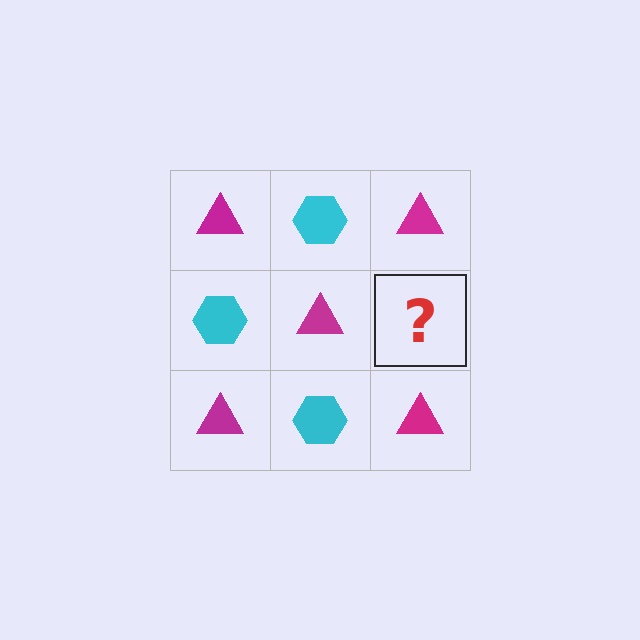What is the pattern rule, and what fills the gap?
The rule is that it alternates magenta triangle and cyan hexagon in a checkerboard pattern. The gap should be filled with a cyan hexagon.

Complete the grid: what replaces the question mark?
The question mark should be replaced with a cyan hexagon.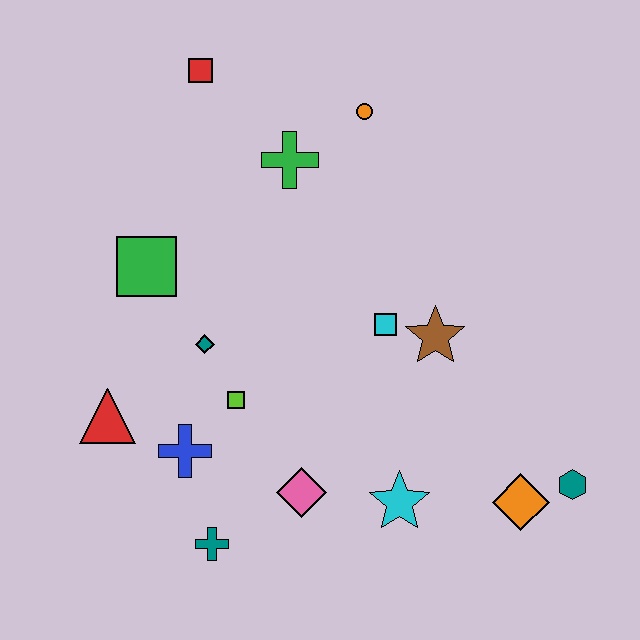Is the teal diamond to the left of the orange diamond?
Yes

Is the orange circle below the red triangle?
No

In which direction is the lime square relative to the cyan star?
The lime square is to the left of the cyan star.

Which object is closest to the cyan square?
The brown star is closest to the cyan square.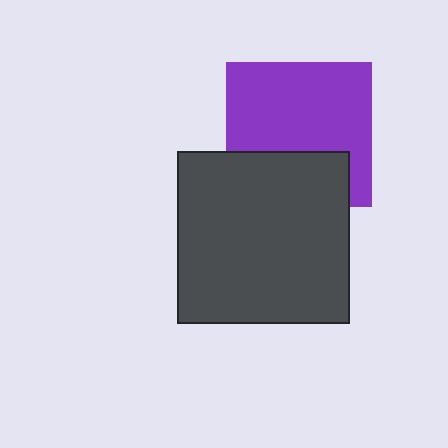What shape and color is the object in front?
The object in front is a dark gray square.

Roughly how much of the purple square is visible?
Most of it is visible (roughly 67%).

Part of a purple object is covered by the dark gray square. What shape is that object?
It is a square.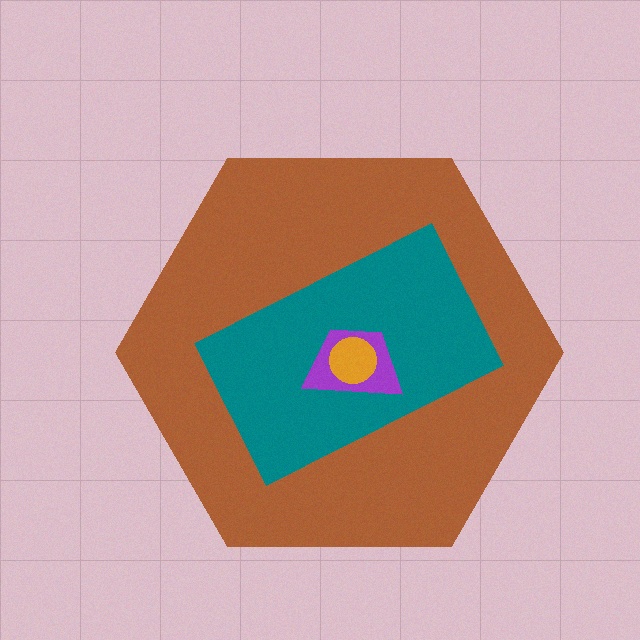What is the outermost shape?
The brown hexagon.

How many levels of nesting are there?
4.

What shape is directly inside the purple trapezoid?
The orange circle.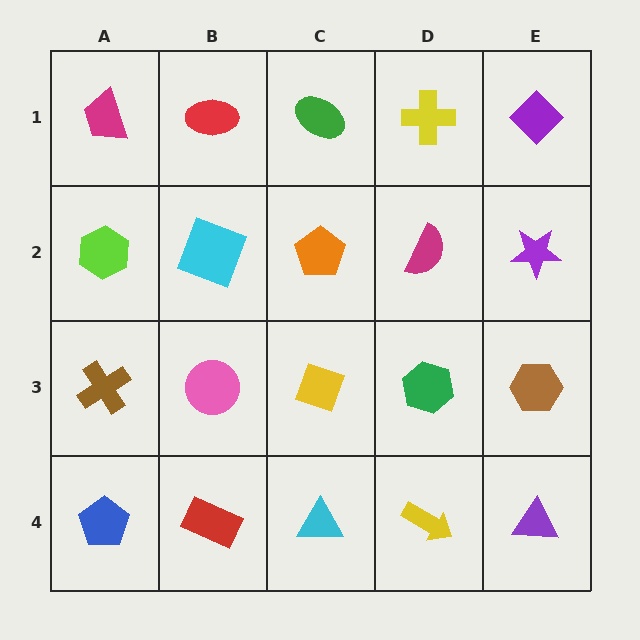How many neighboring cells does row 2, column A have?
3.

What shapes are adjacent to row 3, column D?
A magenta semicircle (row 2, column D), a yellow arrow (row 4, column D), a yellow diamond (row 3, column C), a brown hexagon (row 3, column E).